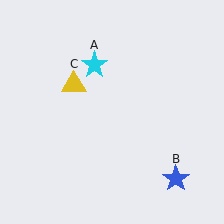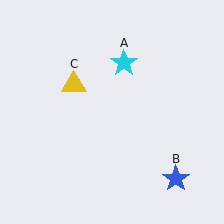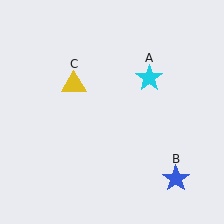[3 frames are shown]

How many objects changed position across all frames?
1 object changed position: cyan star (object A).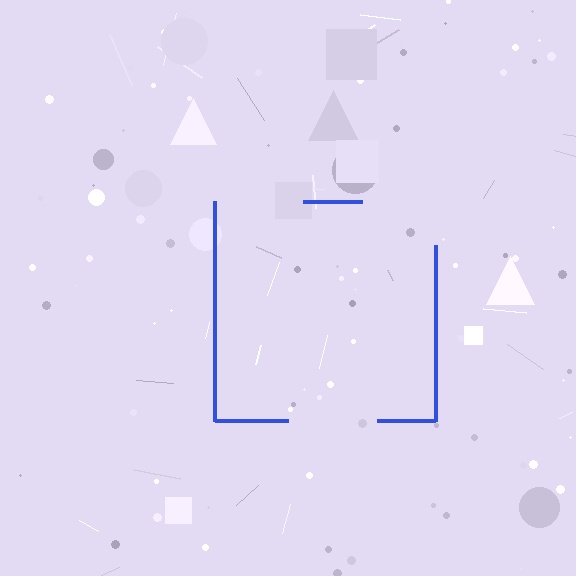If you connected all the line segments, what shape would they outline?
They would outline a square.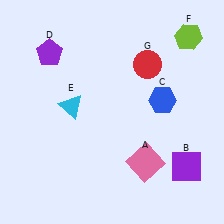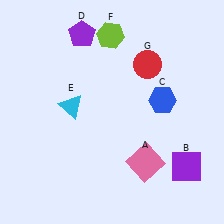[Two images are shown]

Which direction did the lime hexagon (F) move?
The lime hexagon (F) moved left.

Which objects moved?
The objects that moved are: the purple pentagon (D), the lime hexagon (F).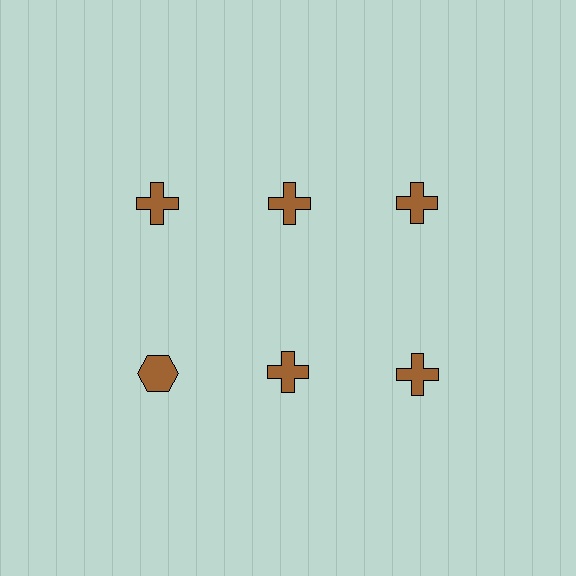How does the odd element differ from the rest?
It has a different shape: hexagon instead of cross.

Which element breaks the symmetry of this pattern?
The brown hexagon in the second row, leftmost column breaks the symmetry. All other shapes are brown crosses.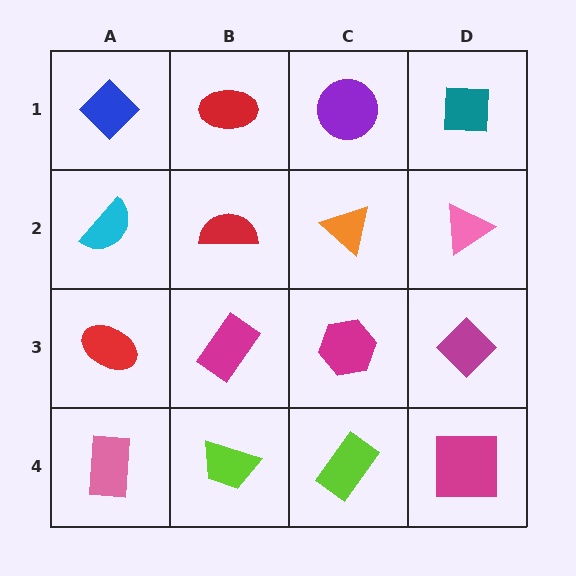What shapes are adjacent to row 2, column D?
A teal square (row 1, column D), a magenta diamond (row 3, column D), an orange triangle (row 2, column C).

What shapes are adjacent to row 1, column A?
A cyan semicircle (row 2, column A), a red ellipse (row 1, column B).